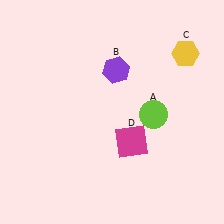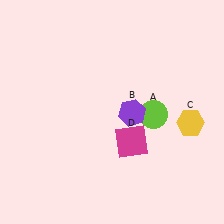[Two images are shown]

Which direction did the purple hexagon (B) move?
The purple hexagon (B) moved down.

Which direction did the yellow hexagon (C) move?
The yellow hexagon (C) moved down.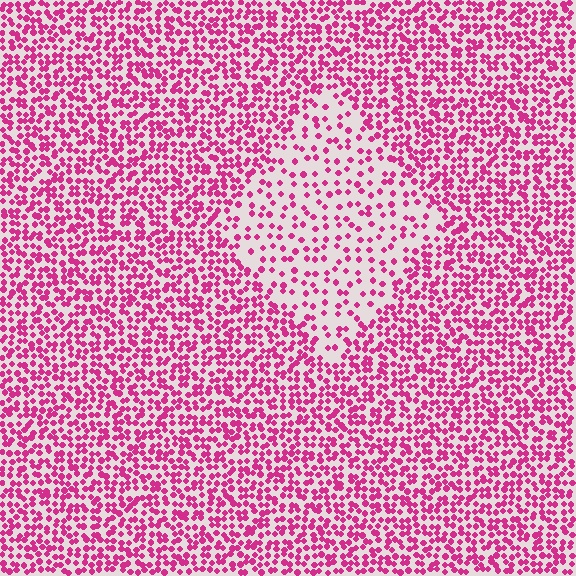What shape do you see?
I see a diamond.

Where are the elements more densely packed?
The elements are more densely packed outside the diamond boundary.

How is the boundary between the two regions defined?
The boundary is defined by a change in element density (approximately 2.3x ratio). All elements are the same color, size, and shape.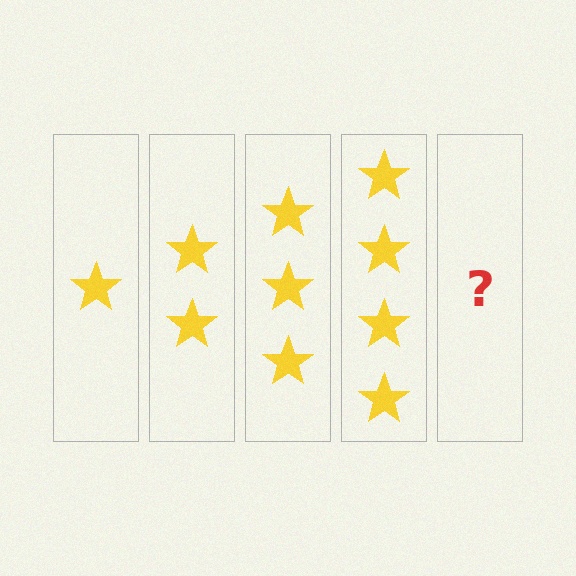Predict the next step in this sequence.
The next step is 5 stars.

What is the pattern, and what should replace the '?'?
The pattern is that each step adds one more star. The '?' should be 5 stars.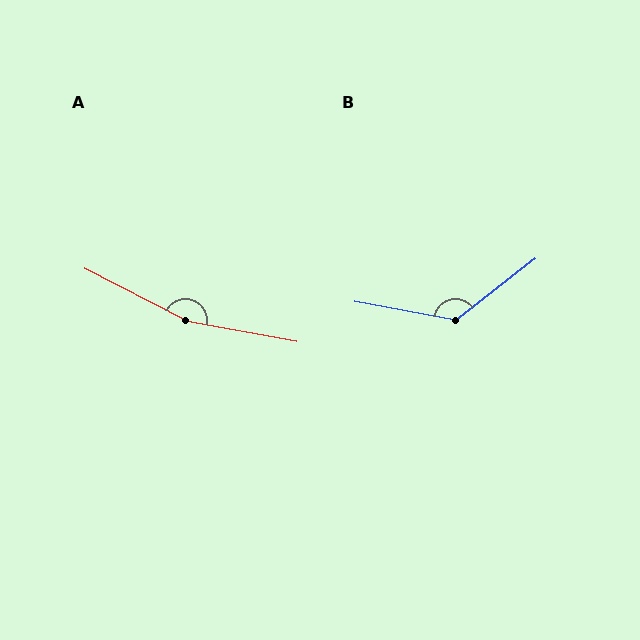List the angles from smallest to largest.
B (132°), A (163°).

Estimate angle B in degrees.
Approximately 132 degrees.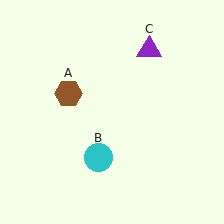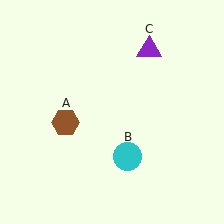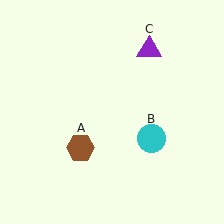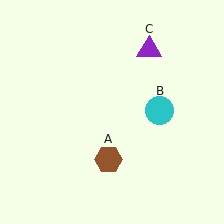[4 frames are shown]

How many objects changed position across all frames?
2 objects changed position: brown hexagon (object A), cyan circle (object B).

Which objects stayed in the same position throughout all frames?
Purple triangle (object C) remained stationary.